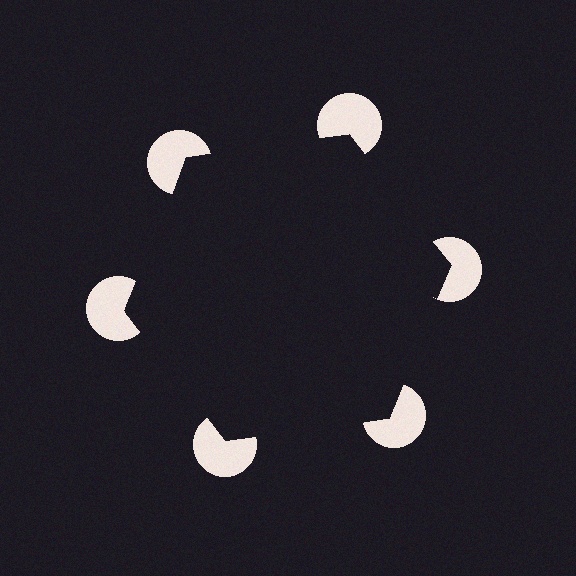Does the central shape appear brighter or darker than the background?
It typically appears slightly darker than the background, even though no actual brightness change is drawn.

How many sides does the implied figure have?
6 sides.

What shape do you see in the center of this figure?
An illusory hexagon — its edges are inferred from the aligned wedge cuts in the pac-man discs, not physically drawn.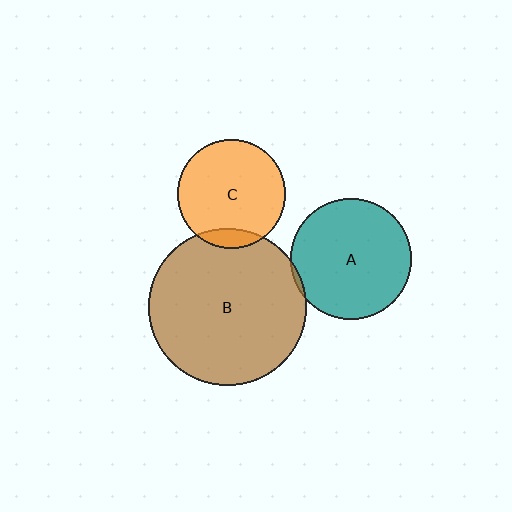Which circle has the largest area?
Circle B (brown).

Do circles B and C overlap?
Yes.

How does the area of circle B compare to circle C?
Approximately 2.1 times.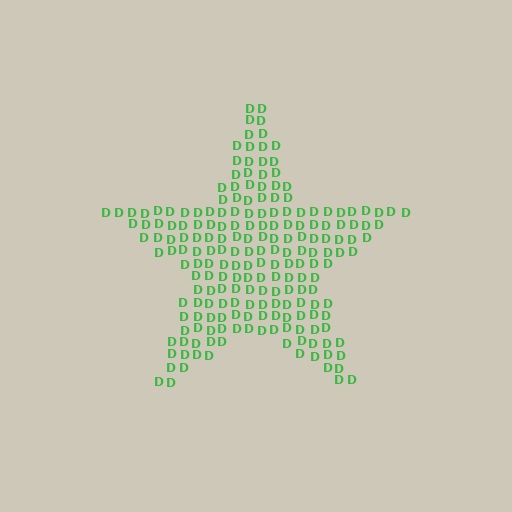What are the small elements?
The small elements are letter D's.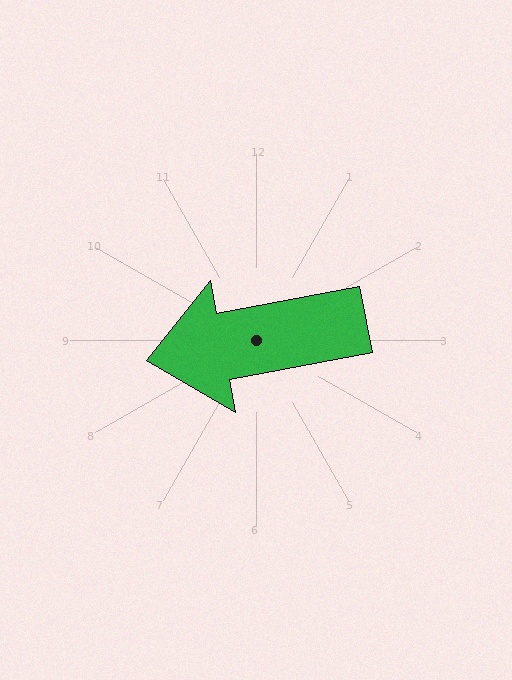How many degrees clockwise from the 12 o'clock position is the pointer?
Approximately 260 degrees.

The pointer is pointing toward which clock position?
Roughly 9 o'clock.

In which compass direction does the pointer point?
West.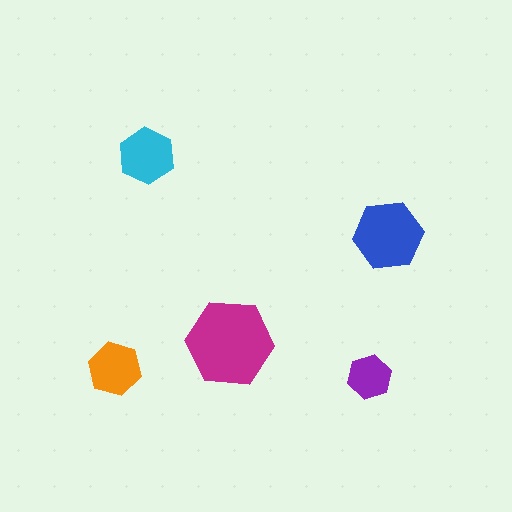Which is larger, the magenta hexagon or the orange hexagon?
The magenta one.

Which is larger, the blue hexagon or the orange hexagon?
The blue one.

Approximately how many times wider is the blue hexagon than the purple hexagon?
About 1.5 times wider.